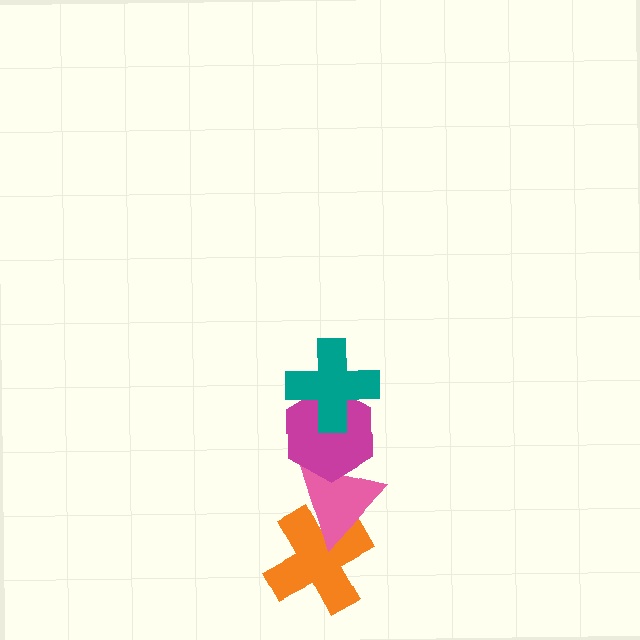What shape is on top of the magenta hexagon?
The teal cross is on top of the magenta hexagon.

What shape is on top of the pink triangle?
The magenta hexagon is on top of the pink triangle.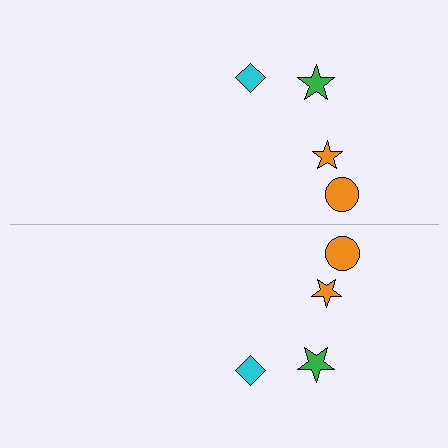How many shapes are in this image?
There are 8 shapes in this image.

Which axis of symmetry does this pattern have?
The pattern has a horizontal axis of symmetry running through the center of the image.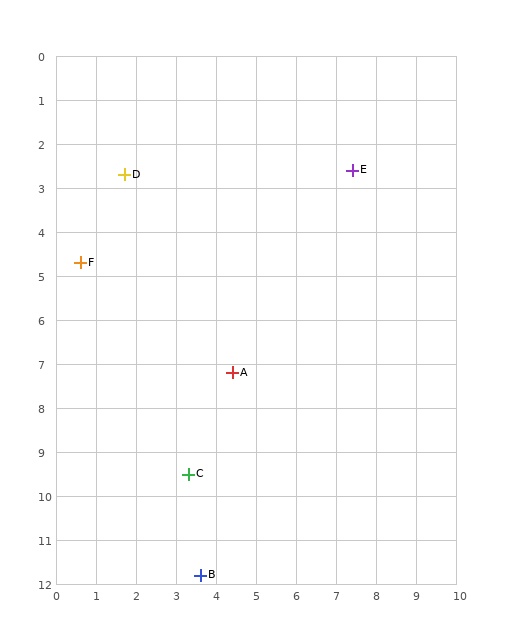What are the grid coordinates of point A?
Point A is at approximately (4.4, 7.2).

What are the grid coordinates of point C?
Point C is at approximately (3.3, 9.5).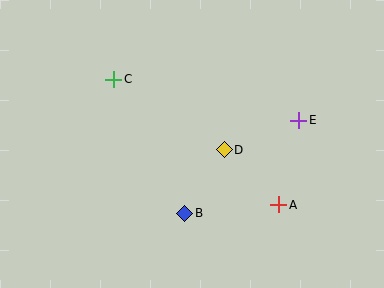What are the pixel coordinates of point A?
Point A is at (279, 205).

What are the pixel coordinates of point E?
Point E is at (299, 120).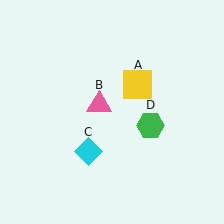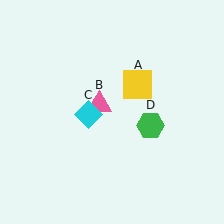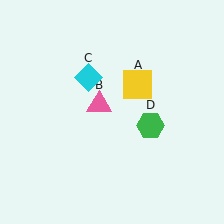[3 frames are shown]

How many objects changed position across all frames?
1 object changed position: cyan diamond (object C).